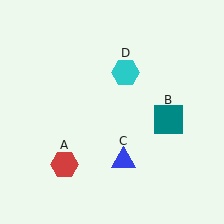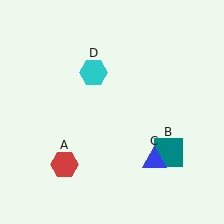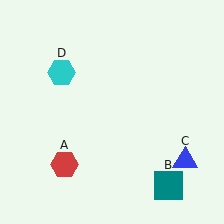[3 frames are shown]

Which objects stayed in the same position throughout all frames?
Red hexagon (object A) remained stationary.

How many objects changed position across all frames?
3 objects changed position: teal square (object B), blue triangle (object C), cyan hexagon (object D).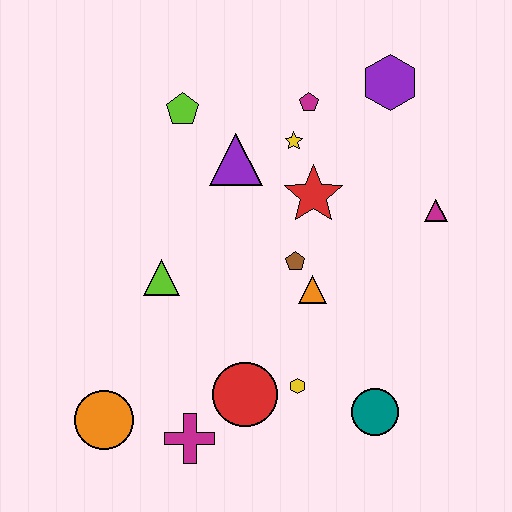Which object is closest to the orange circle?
The magenta cross is closest to the orange circle.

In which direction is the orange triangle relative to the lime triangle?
The orange triangle is to the right of the lime triangle.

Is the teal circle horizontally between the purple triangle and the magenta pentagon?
No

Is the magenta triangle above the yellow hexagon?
Yes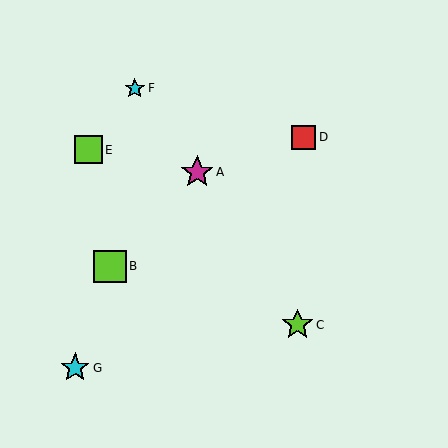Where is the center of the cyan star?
The center of the cyan star is at (135, 88).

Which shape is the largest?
The lime square (labeled B) is the largest.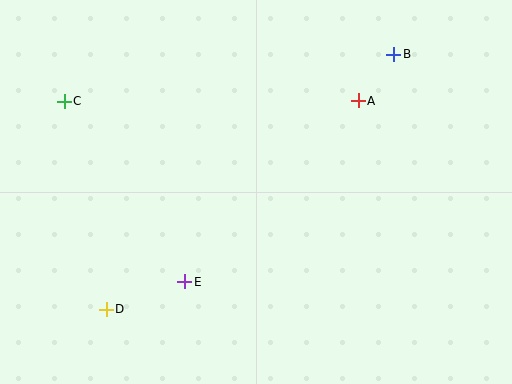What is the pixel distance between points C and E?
The distance between C and E is 217 pixels.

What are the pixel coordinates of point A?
Point A is at (358, 101).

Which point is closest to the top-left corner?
Point C is closest to the top-left corner.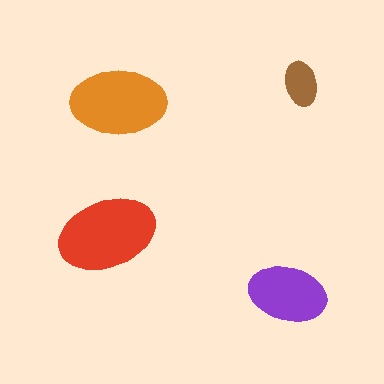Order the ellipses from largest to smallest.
the red one, the orange one, the purple one, the brown one.